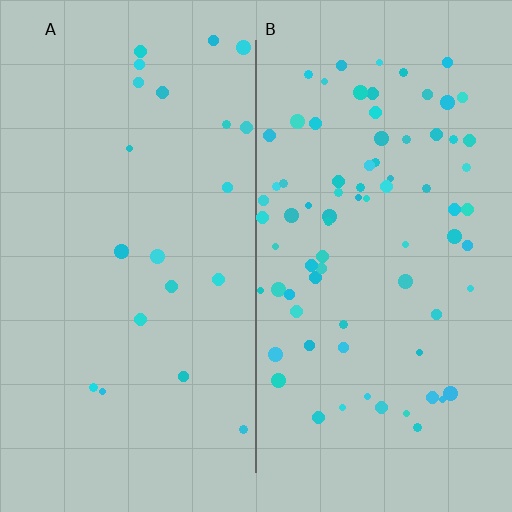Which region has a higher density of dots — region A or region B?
B (the right).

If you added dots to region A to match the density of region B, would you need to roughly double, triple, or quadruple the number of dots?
Approximately quadruple.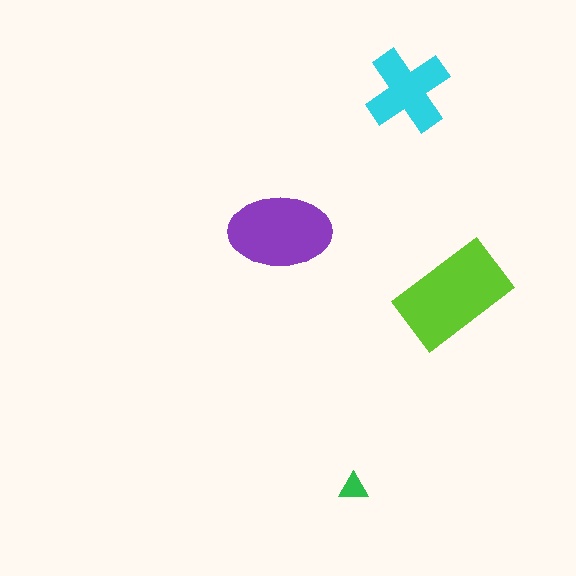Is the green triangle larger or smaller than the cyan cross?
Smaller.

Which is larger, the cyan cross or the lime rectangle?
The lime rectangle.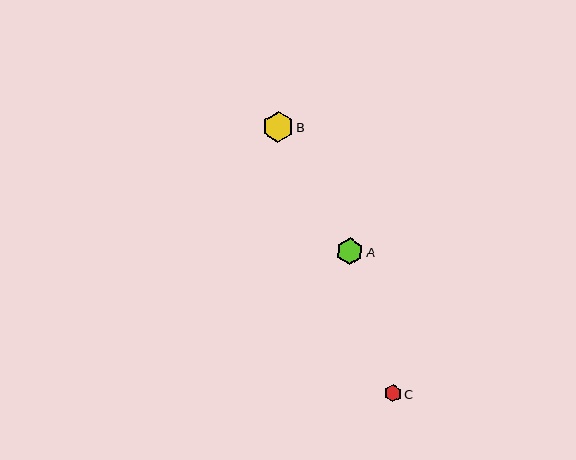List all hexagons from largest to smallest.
From largest to smallest: B, A, C.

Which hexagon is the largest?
Hexagon B is the largest with a size of approximately 31 pixels.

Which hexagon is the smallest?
Hexagon C is the smallest with a size of approximately 17 pixels.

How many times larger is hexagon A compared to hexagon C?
Hexagon A is approximately 1.6 times the size of hexagon C.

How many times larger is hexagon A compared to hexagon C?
Hexagon A is approximately 1.6 times the size of hexagon C.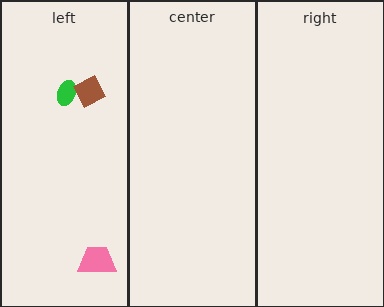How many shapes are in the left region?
3.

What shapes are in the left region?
The green ellipse, the pink trapezoid, the brown diamond.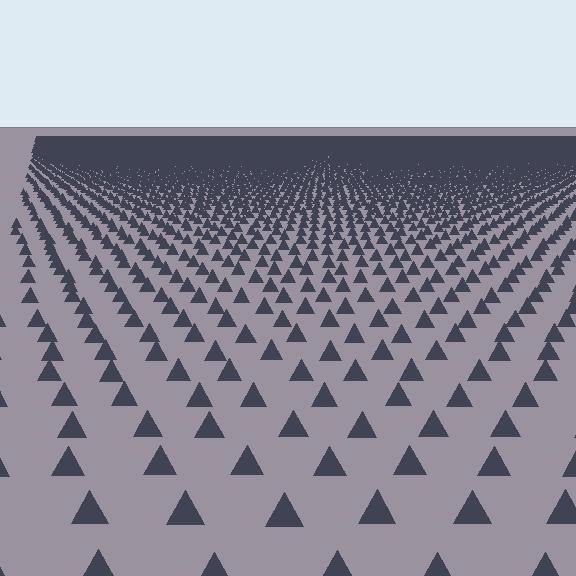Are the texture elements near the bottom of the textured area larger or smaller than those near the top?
Larger. Near the bottom, elements are closer to the viewer and appear at a bigger on-screen size.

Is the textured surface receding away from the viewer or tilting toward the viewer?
The surface is receding away from the viewer. Texture elements get smaller and denser toward the top.